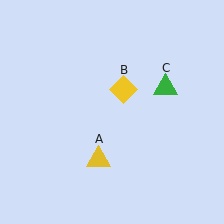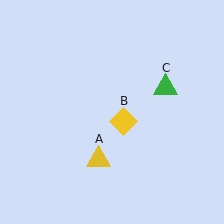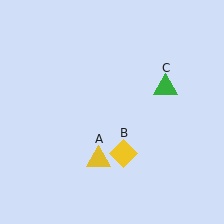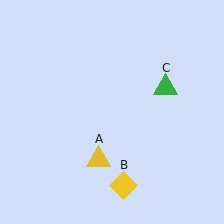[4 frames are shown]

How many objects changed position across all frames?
1 object changed position: yellow diamond (object B).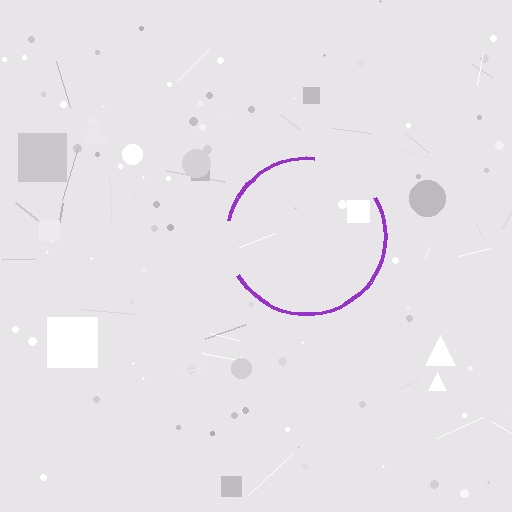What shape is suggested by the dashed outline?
The dashed outline suggests a circle.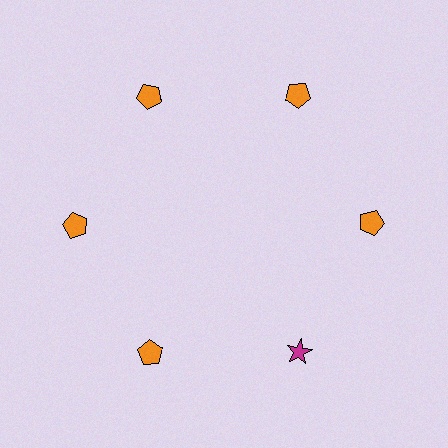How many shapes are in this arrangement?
There are 6 shapes arranged in a ring pattern.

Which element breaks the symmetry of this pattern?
The magenta star at roughly the 5 o'clock position breaks the symmetry. All other shapes are orange pentagons.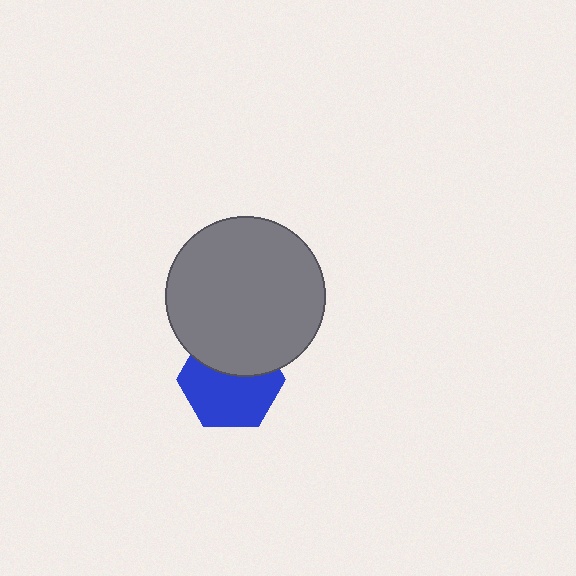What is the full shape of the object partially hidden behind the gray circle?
The partially hidden object is a blue hexagon.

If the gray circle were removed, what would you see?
You would see the complete blue hexagon.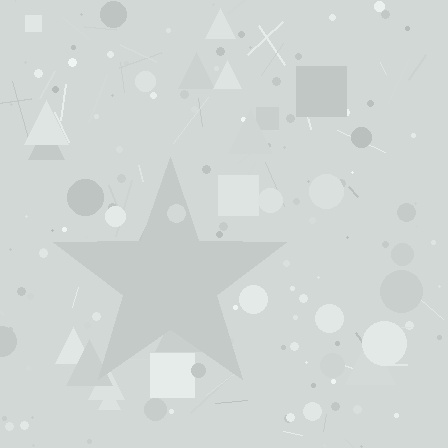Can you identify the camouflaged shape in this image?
The camouflaged shape is a star.